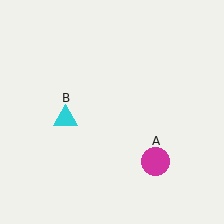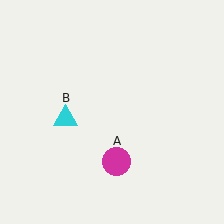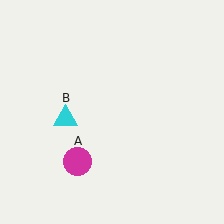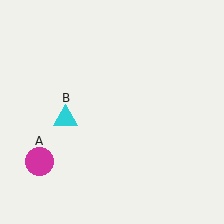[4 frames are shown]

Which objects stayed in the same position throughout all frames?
Cyan triangle (object B) remained stationary.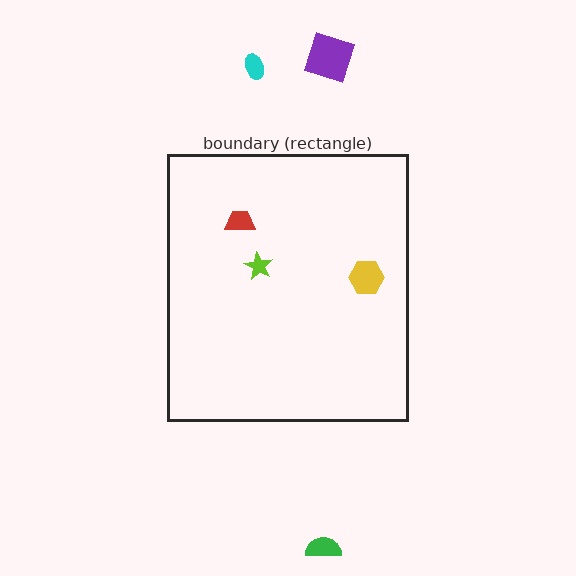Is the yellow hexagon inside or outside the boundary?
Inside.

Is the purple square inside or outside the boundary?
Outside.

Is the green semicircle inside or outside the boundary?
Outside.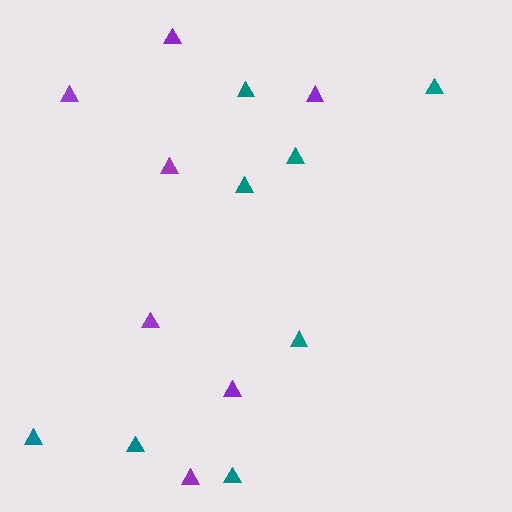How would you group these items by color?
There are 2 groups: one group of purple triangles (7) and one group of teal triangles (8).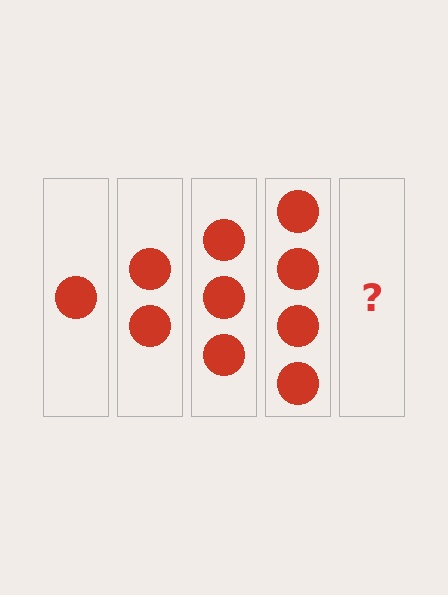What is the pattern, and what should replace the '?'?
The pattern is that each step adds one more circle. The '?' should be 5 circles.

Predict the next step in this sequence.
The next step is 5 circles.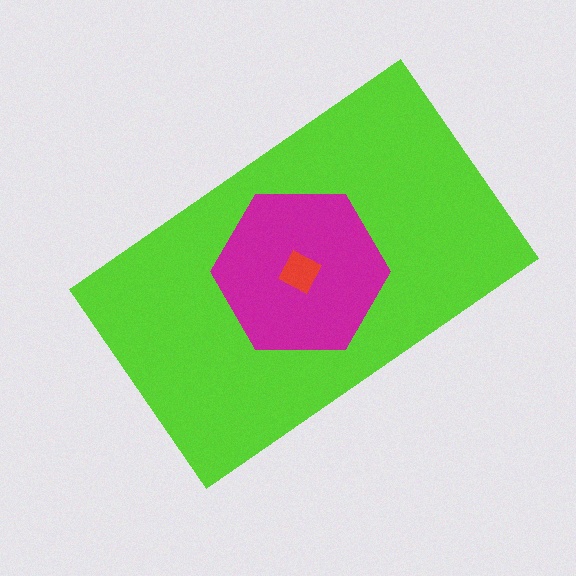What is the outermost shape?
The lime rectangle.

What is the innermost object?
The red diamond.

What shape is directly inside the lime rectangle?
The magenta hexagon.